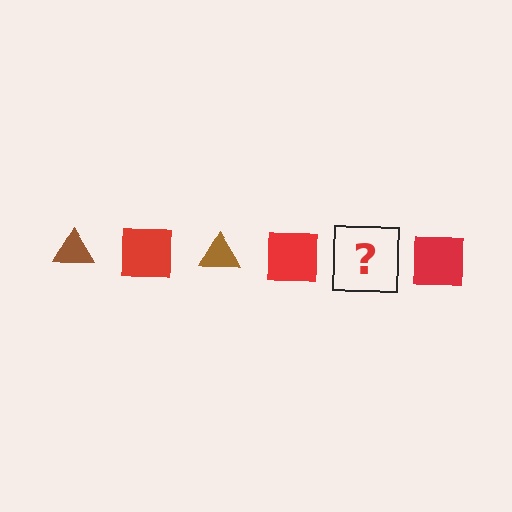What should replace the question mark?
The question mark should be replaced with a brown triangle.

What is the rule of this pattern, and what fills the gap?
The rule is that the pattern alternates between brown triangle and red square. The gap should be filled with a brown triangle.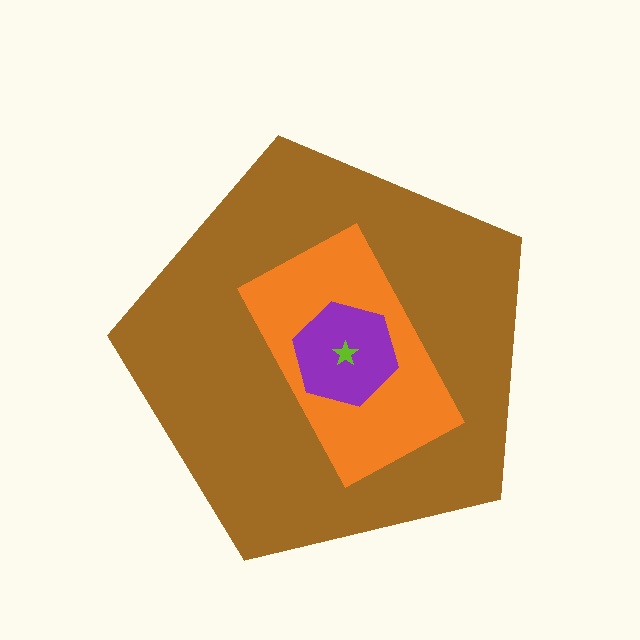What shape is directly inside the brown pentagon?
The orange rectangle.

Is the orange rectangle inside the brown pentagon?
Yes.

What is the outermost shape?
The brown pentagon.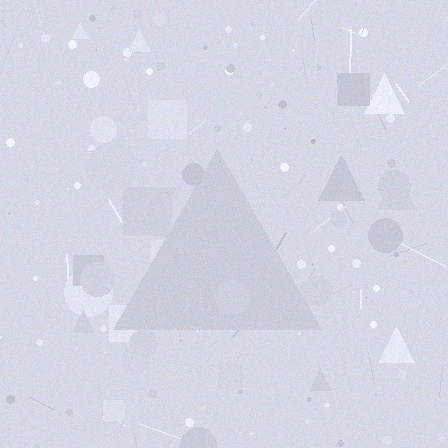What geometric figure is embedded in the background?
A triangle is embedded in the background.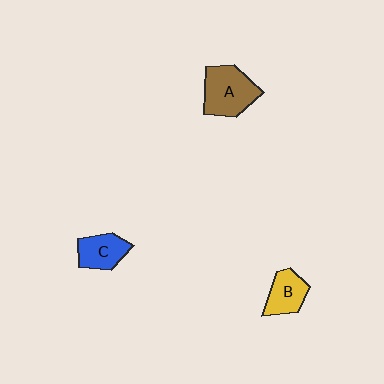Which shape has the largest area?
Shape A (brown).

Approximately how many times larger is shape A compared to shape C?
Approximately 1.5 times.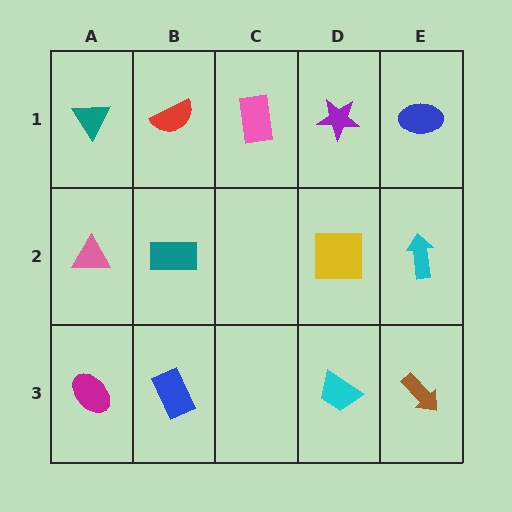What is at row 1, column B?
A red semicircle.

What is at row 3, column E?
A brown arrow.